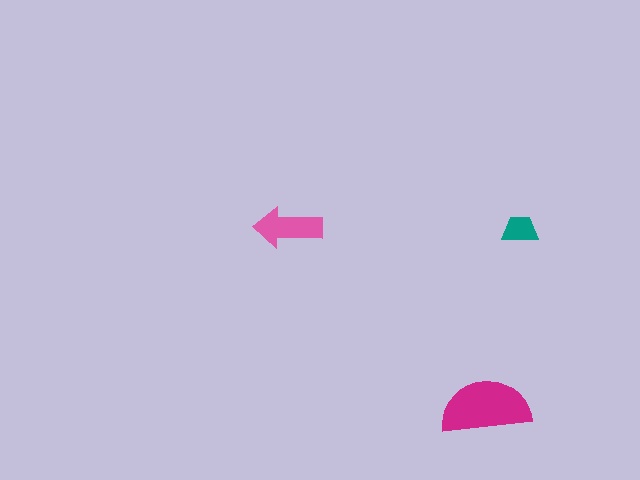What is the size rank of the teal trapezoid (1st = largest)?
3rd.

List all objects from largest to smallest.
The magenta semicircle, the pink arrow, the teal trapezoid.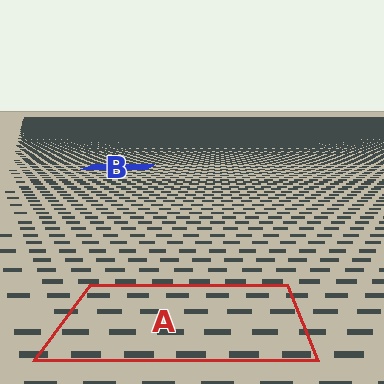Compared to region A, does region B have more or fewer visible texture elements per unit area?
Region B has more texture elements per unit area — they are packed more densely because it is farther away.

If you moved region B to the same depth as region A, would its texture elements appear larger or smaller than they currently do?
They would appear larger. At a closer depth, the same texture elements are projected at a bigger on-screen size.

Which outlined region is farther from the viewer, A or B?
Region B is farther from the viewer — the texture elements inside it appear smaller and more densely packed.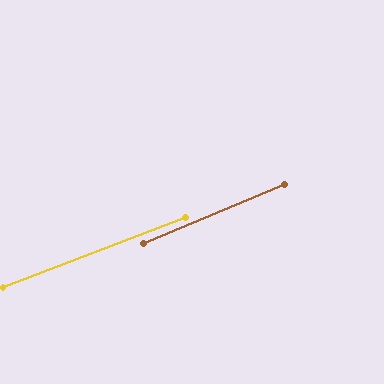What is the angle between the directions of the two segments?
Approximately 2 degrees.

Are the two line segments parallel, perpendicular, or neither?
Parallel — their directions differ by only 1.8°.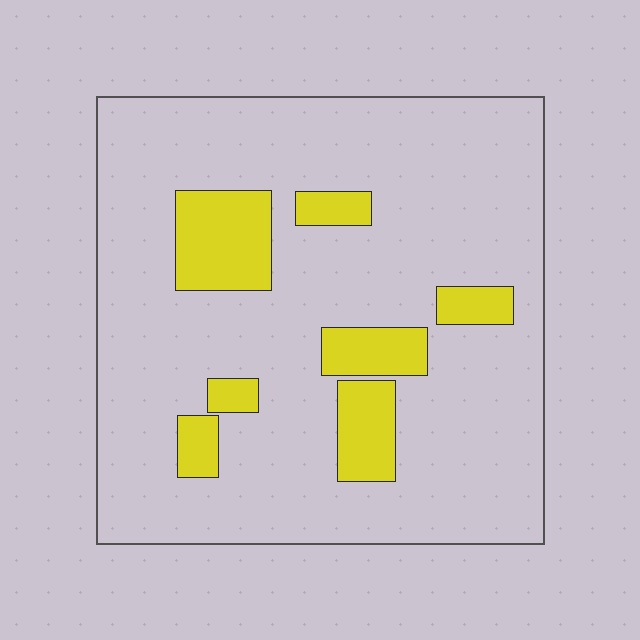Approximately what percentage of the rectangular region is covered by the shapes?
Approximately 15%.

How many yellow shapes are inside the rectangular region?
7.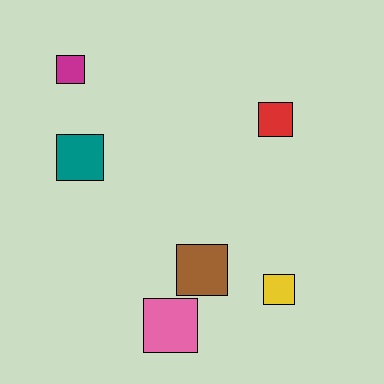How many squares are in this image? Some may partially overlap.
There are 6 squares.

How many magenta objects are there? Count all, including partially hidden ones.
There is 1 magenta object.